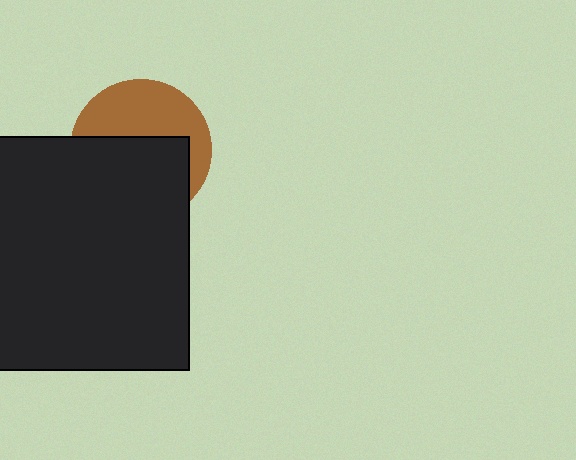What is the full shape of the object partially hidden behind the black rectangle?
The partially hidden object is a brown circle.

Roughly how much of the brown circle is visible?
A small part of it is visible (roughly 44%).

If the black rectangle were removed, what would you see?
You would see the complete brown circle.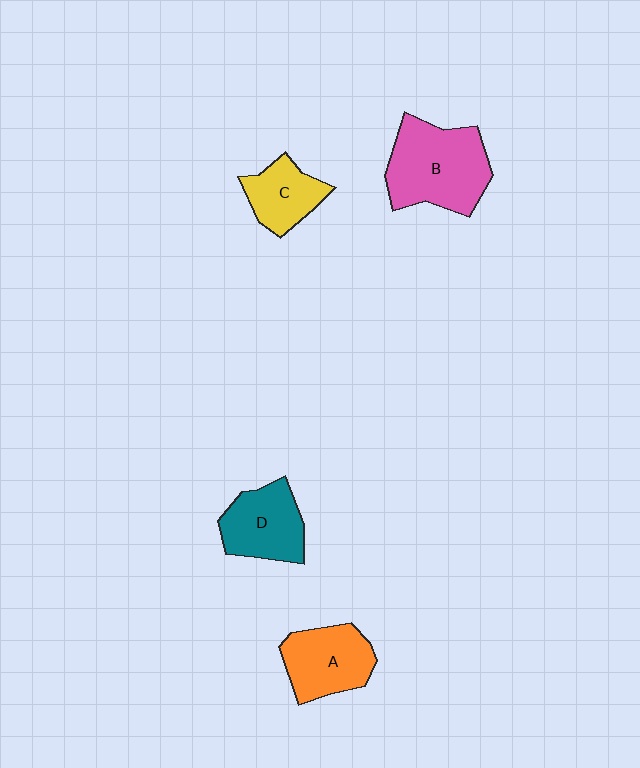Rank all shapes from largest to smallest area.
From largest to smallest: B (pink), A (orange), D (teal), C (yellow).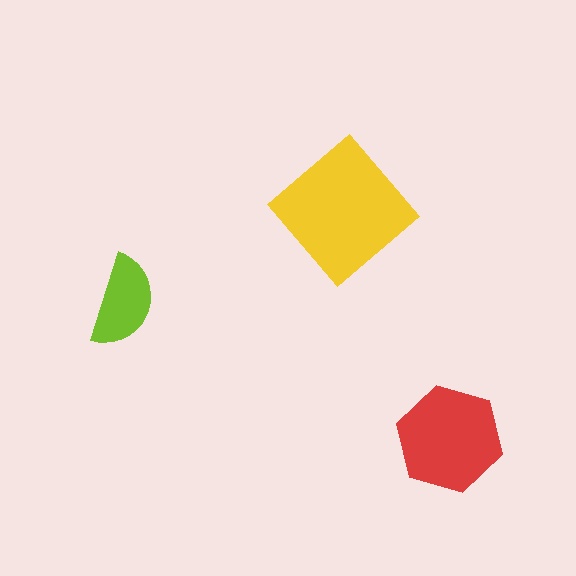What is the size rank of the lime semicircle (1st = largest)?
3rd.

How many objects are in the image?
There are 3 objects in the image.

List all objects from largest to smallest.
The yellow diamond, the red hexagon, the lime semicircle.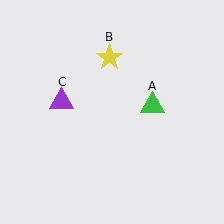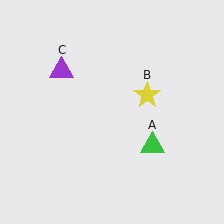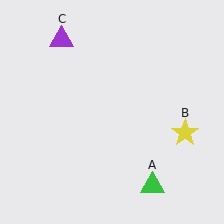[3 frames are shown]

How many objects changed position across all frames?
3 objects changed position: green triangle (object A), yellow star (object B), purple triangle (object C).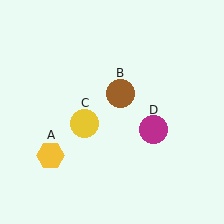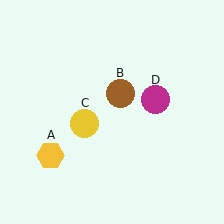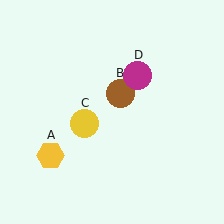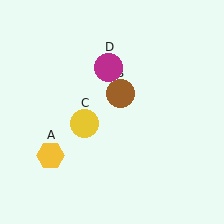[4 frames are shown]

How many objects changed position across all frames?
1 object changed position: magenta circle (object D).